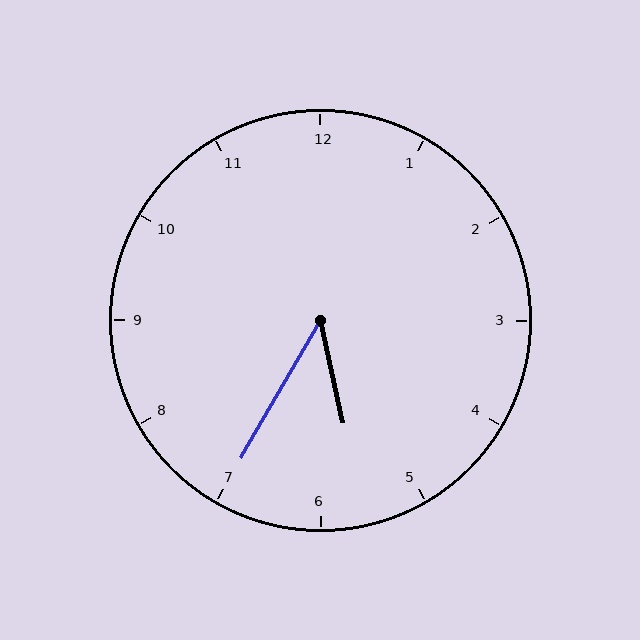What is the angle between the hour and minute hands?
Approximately 42 degrees.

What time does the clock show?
5:35.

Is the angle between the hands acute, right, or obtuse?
It is acute.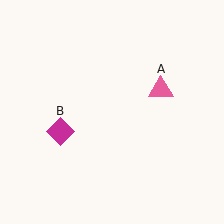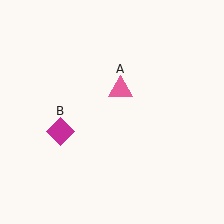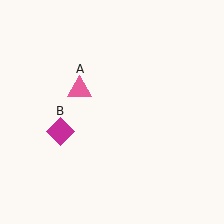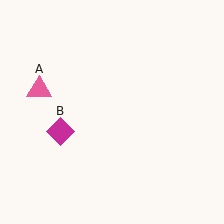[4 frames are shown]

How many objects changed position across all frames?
1 object changed position: pink triangle (object A).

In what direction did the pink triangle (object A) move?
The pink triangle (object A) moved left.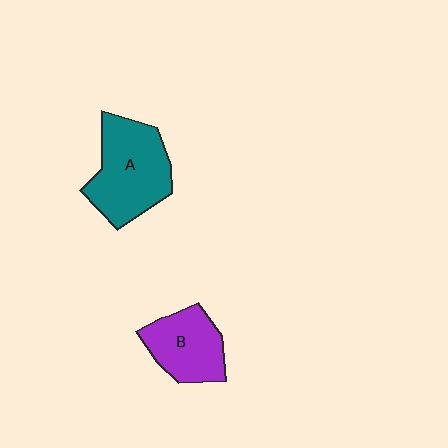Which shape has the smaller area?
Shape B (purple).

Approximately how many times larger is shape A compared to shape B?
Approximately 1.4 times.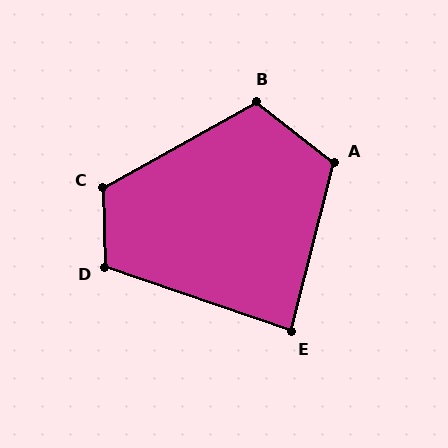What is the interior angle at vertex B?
Approximately 113 degrees (obtuse).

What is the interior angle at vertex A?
Approximately 114 degrees (obtuse).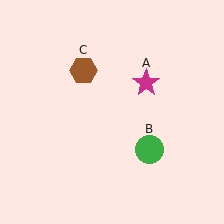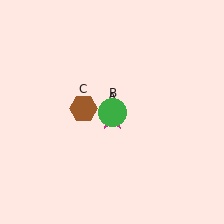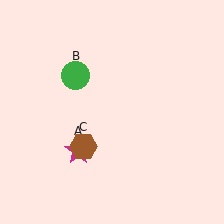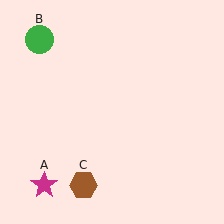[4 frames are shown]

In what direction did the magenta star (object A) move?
The magenta star (object A) moved down and to the left.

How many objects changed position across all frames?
3 objects changed position: magenta star (object A), green circle (object B), brown hexagon (object C).